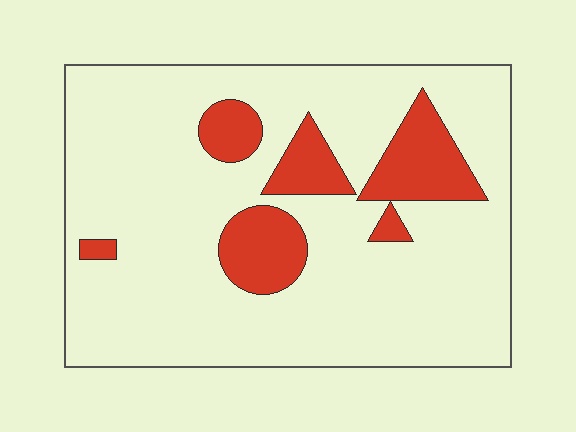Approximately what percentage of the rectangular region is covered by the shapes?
Approximately 15%.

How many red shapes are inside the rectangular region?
6.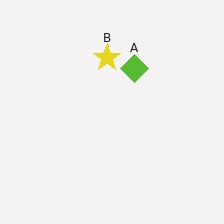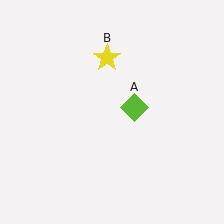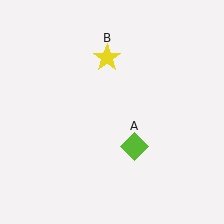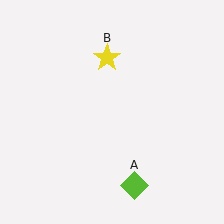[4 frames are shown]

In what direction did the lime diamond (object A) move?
The lime diamond (object A) moved down.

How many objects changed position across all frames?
1 object changed position: lime diamond (object A).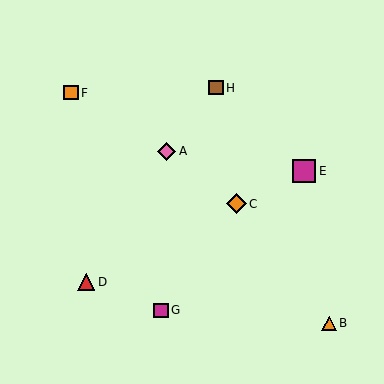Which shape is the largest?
The magenta square (labeled E) is the largest.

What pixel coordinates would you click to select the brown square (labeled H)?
Click at (216, 88) to select the brown square H.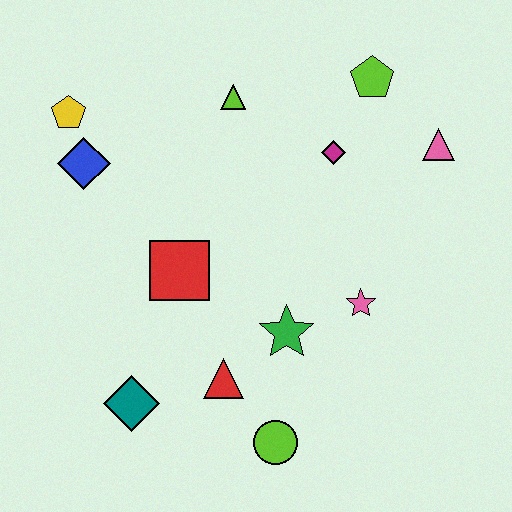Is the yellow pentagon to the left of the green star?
Yes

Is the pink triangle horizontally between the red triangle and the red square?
No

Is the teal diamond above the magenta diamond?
No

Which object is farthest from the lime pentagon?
The teal diamond is farthest from the lime pentagon.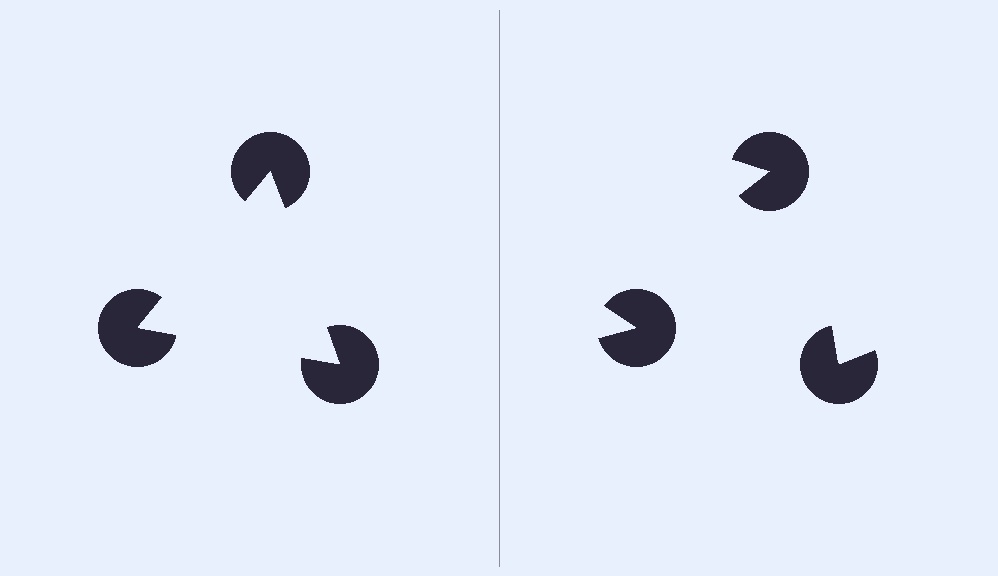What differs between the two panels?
The pac-man discs are positioned identically on both sides; only the wedge orientations differ. On the left they align to a triangle; on the right they are misaligned.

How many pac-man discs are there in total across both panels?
6 — 3 on each side.